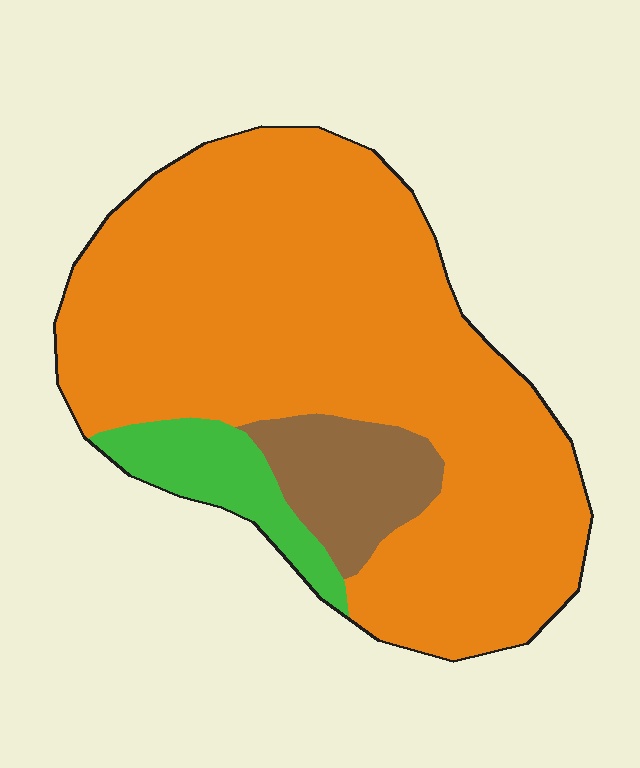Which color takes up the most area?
Orange, at roughly 80%.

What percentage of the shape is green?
Green takes up less than a quarter of the shape.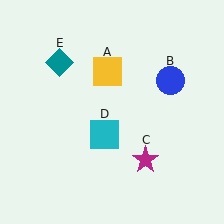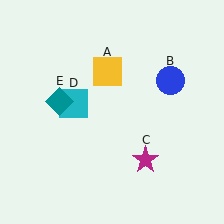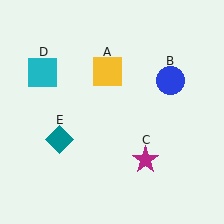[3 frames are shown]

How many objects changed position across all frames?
2 objects changed position: cyan square (object D), teal diamond (object E).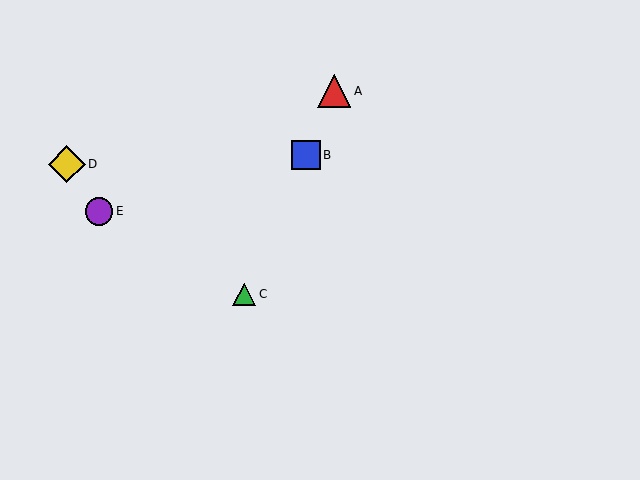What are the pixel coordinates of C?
Object C is at (244, 294).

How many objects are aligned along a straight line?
3 objects (A, B, C) are aligned along a straight line.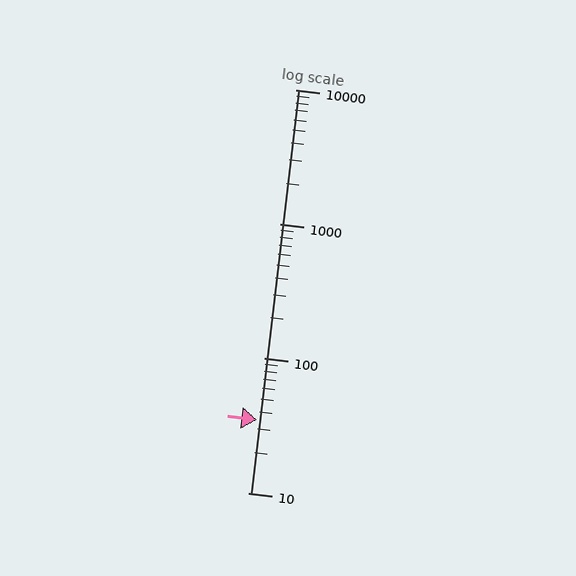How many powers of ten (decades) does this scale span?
The scale spans 3 decades, from 10 to 10000.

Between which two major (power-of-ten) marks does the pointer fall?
The pointer is between 10 and 100.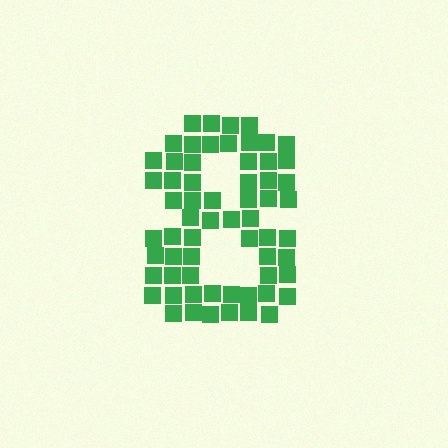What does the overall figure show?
The overall figure shows the digit 8.